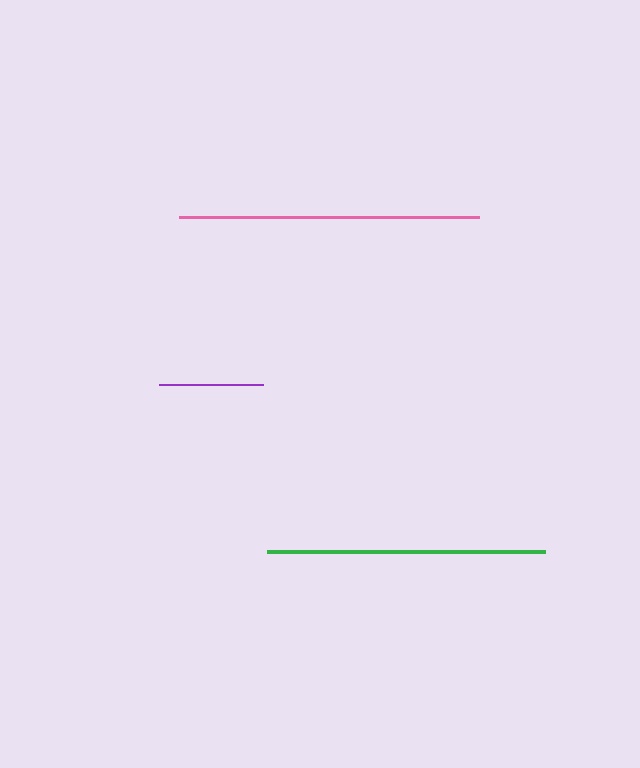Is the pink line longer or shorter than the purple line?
The pink line is longer than the purple line.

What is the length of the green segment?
The green segment is approximately 278 pixels long.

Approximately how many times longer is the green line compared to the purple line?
The green line is approximately 2.7 times the length of the purple line.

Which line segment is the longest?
The pink line is the longest at approximately 301 pixels.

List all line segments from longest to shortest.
From longest to shortest: pink, green, purple.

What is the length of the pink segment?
The pink segment is approximately 301 pixels long.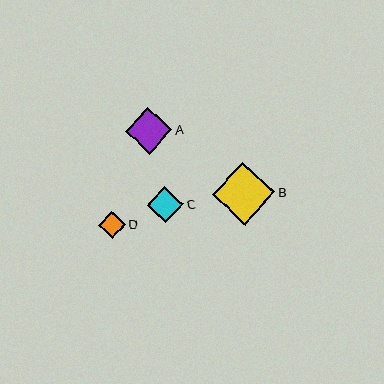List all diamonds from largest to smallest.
From largest to smallest: B, A, C, D.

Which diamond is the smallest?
Diamond D is the smallest with a size of approximately 27 pixels.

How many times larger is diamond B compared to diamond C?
Diamond B is approximately 1.7 times the size of diamond C.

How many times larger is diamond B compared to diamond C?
Diamond B is approximately 1.7 times the size of diamond C.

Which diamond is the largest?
Diamond B is the largest with a size of approximately 63 pixels.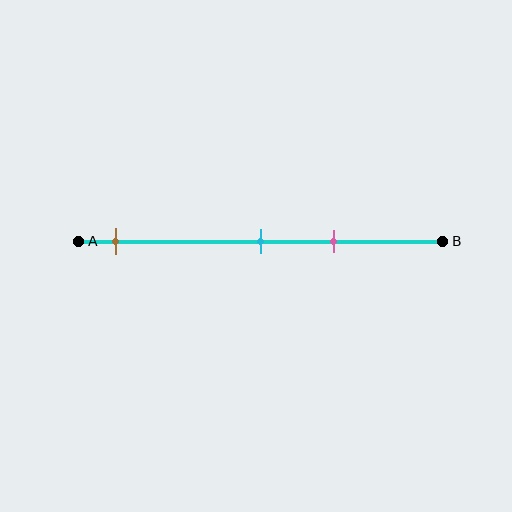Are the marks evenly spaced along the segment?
No, the marks are not evenly spaced.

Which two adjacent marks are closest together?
The cyan and pink marks are the closest adjacent pair.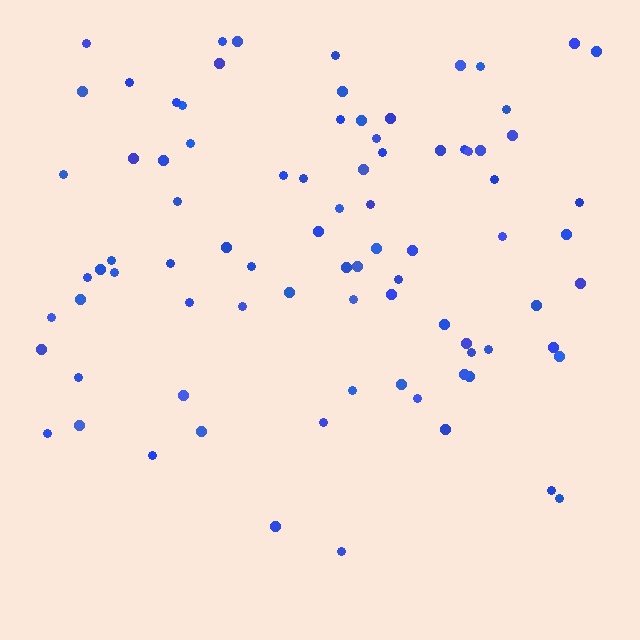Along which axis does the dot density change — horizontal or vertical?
Vertical.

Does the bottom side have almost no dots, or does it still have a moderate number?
Still a moderate number, just noticeably fewer than the top.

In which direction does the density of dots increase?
From bottom to top, with the top side densest.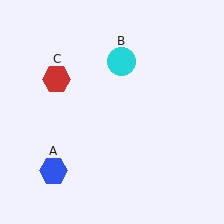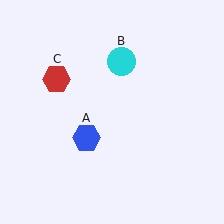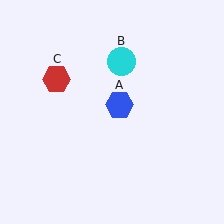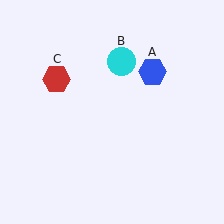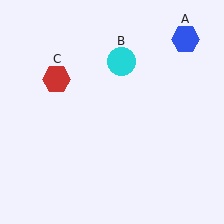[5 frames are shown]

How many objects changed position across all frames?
1 object changed position: blue hexagon (object A).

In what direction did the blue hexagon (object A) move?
The blue hexagon (object A) moved up and to the right.